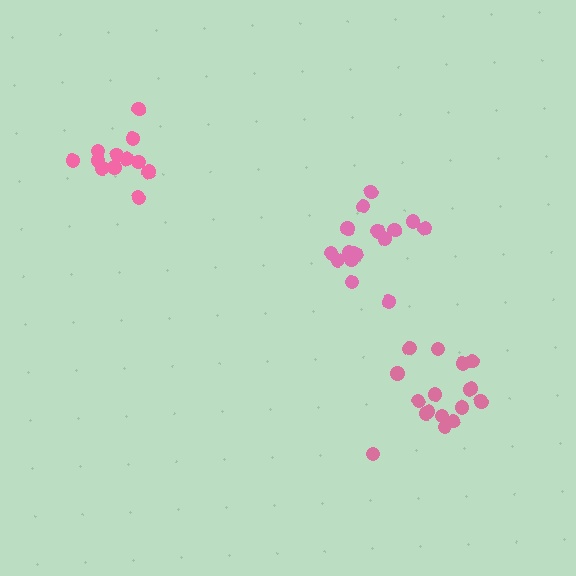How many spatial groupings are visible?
There are 3 spatial groupings.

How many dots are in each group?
Group 1: 16 dots, Group 2: 12 dots, Group 3: 16 dots (44 total).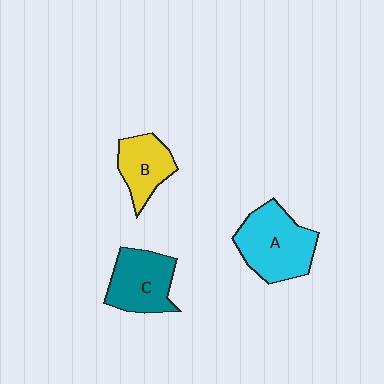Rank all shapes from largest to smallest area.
From largest to smallest: A (cyan), C (teal), B (yellow).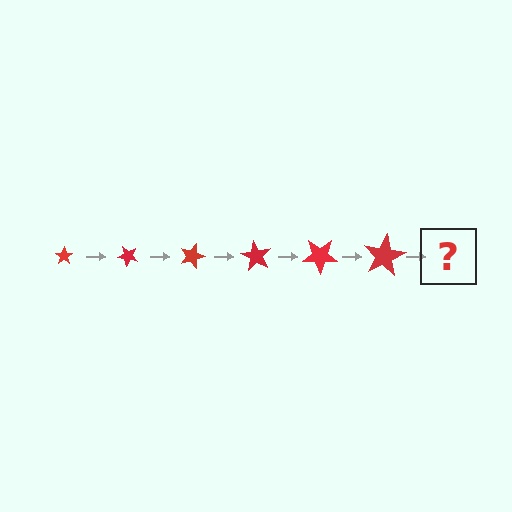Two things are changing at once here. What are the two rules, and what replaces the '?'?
The two rules are that the star grows larger each step and it rotates 45 degrees each step. The '?' should be a star, larger than the previous one and rotated 270 degrees from the start.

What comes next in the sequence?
The next element should be a star, larger than the previous one and rotated 270 degrees from the start.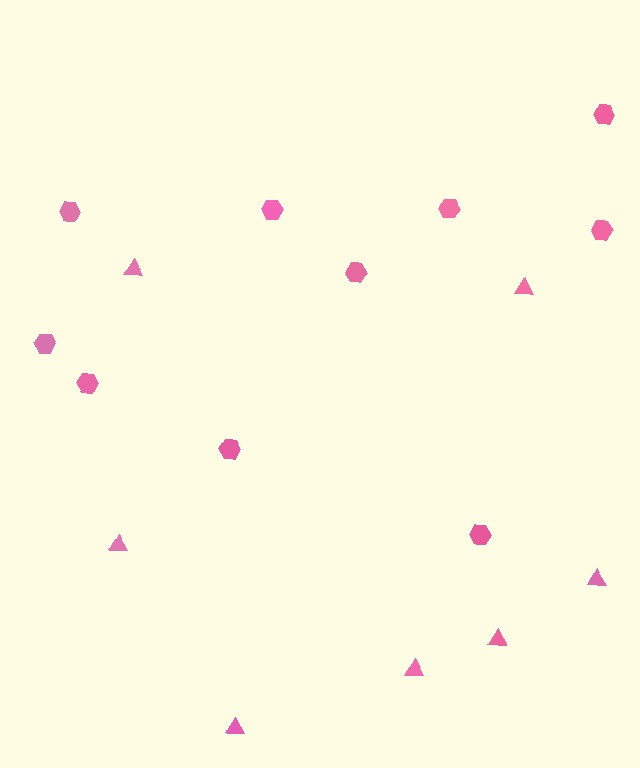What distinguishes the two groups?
There are 2 groups: one group of triangles (7) and one group of hexagons (10).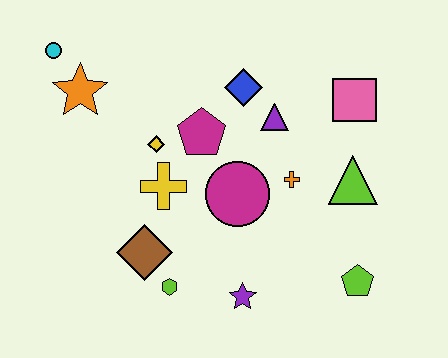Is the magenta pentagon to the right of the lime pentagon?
No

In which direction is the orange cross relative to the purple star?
The orange cross is above the purple star.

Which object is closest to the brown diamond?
The lime hexagon is closest to the brown diamond.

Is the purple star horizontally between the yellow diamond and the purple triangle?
Yes